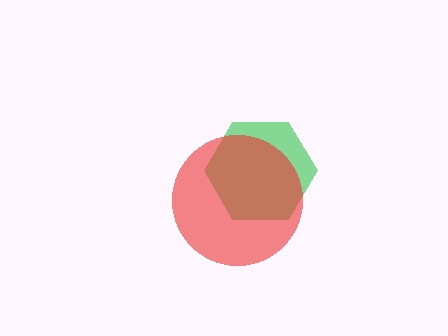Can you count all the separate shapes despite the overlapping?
Yes, there are 2 separate shapes.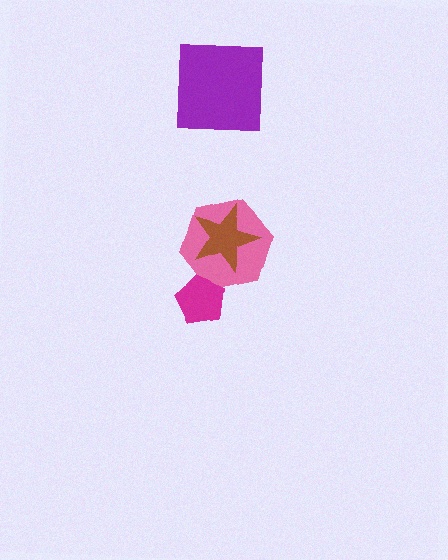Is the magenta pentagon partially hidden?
No, no other shape covers it.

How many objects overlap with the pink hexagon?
2 objects overlap with the pink hexagon.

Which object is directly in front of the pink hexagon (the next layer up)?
The magenta pentagon is directly in front of the pink hexagon.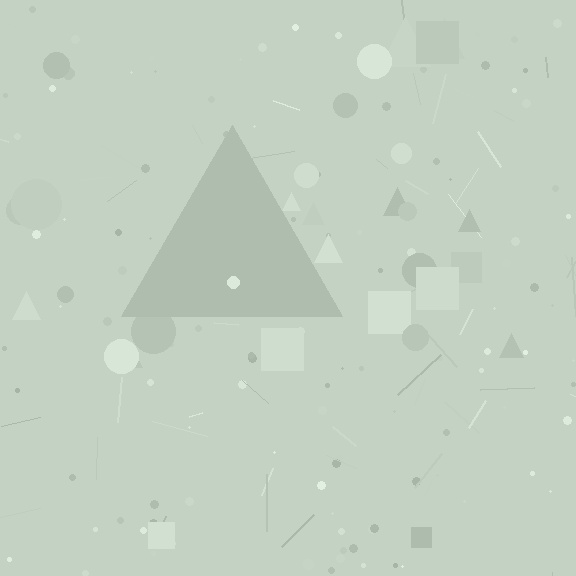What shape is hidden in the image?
A triangle is hidden in the image.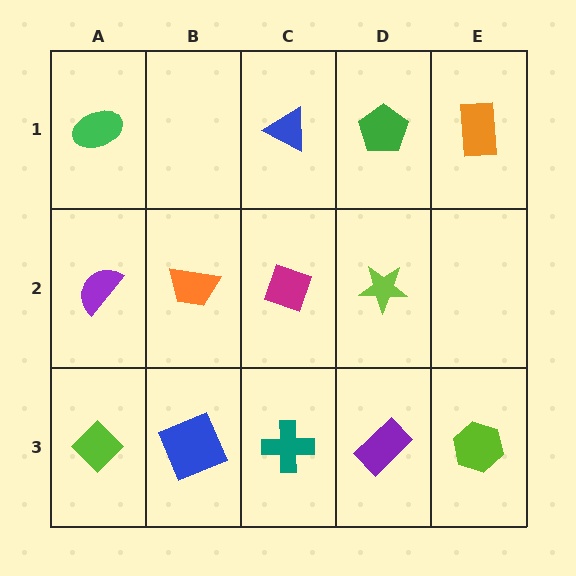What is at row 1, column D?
A green pentagon.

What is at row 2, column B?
An orange trapezoid.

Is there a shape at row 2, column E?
No, that cell is empty.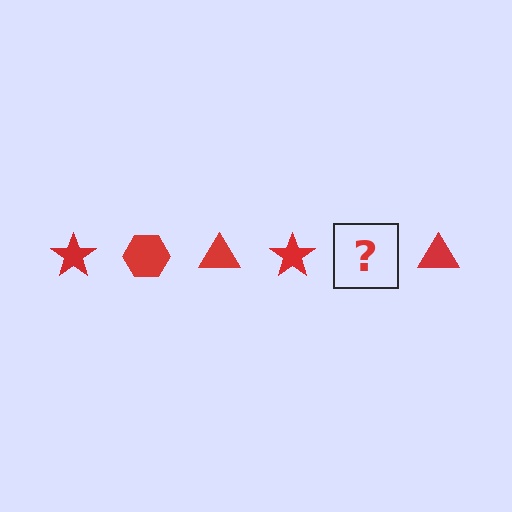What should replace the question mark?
The question mark should be replaced with a red hexagon.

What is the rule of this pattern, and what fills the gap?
The rule is that the pattern cycles through star, hexagon, triangle shapes in red. The gap should be filled with a red hexagon.